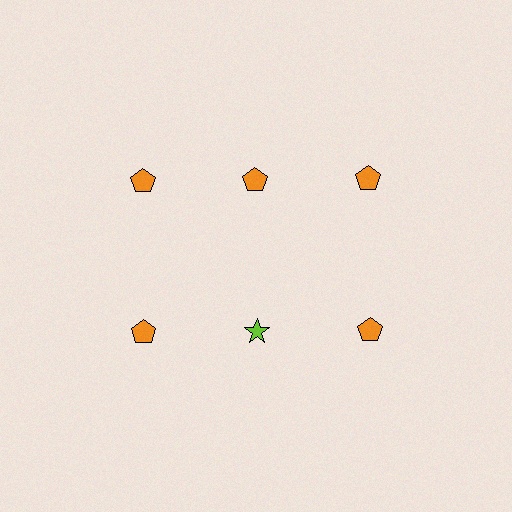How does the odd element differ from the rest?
It differs in both color (lime instead of orange) and shape (star instead of pentagon).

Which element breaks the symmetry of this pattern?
The lime star in the second row, second from left column breaks the symmetry. All other shapes are orange pentagons.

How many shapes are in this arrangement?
There are 6 shapes arranged in a grid pattern.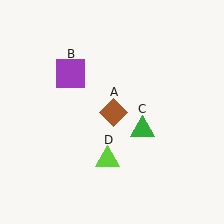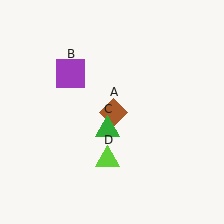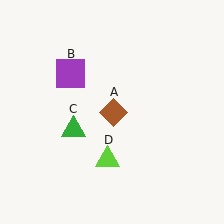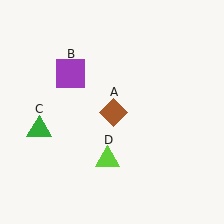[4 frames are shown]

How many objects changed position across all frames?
1 object changed position: green triangle (object C).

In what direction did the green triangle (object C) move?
The green triangle (object C) moved left.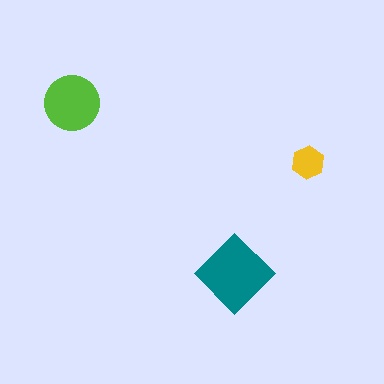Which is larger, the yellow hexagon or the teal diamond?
The teal diamond.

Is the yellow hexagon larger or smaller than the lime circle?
Smaller.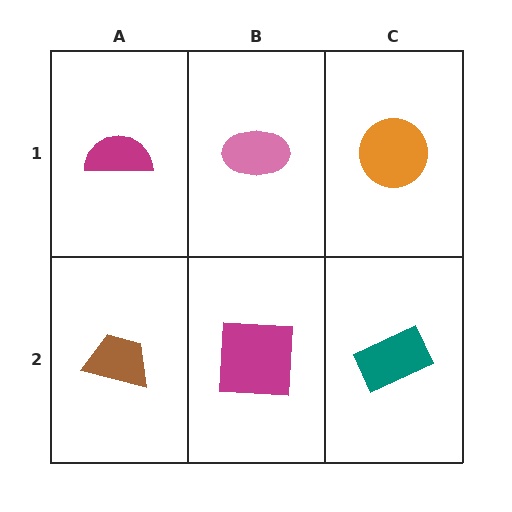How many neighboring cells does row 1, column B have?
3.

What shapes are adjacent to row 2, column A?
A magenta semicircle (row 1, column A), a magenta square (row 2, column B).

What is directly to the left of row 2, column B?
A brown trapezoid.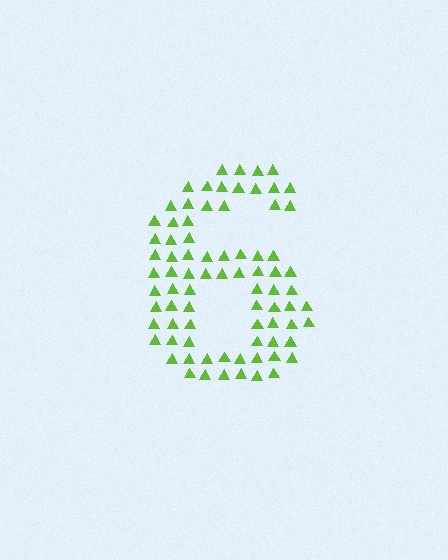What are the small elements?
The small elements are triangles.